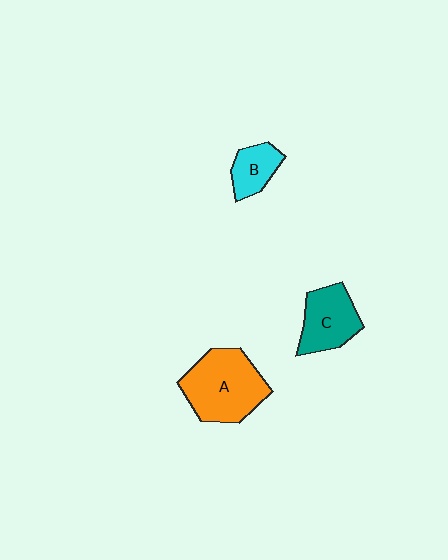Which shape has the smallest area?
Shape B (cyan).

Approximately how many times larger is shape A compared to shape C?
Approximately 1.5 times.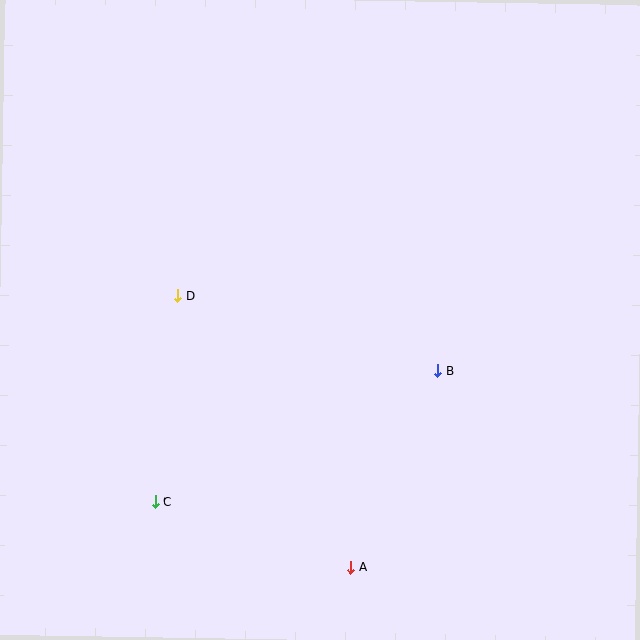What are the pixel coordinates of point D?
Point D is at (178, 295).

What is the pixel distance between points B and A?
The distance between B and A is 214 pixels.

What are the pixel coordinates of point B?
Point B is at (438, 371).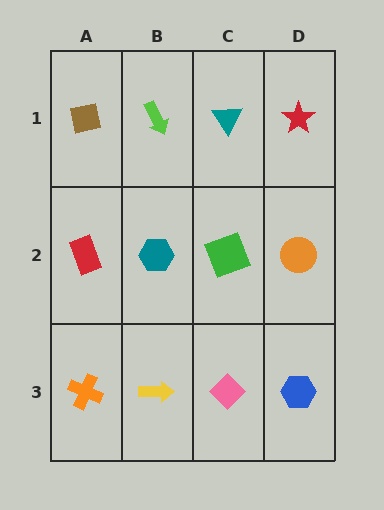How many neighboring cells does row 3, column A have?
2.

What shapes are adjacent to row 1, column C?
A green square (row 2, column C), a lime arrow (row 1, column B), a red star (row 1, column D).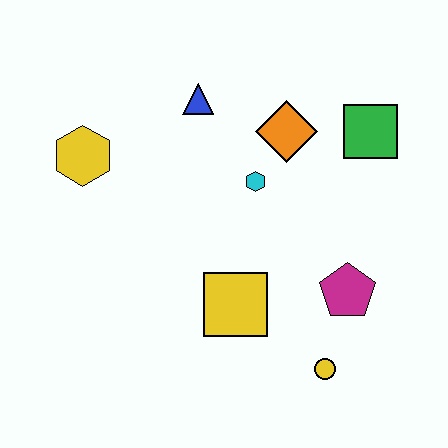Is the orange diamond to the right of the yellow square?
Yes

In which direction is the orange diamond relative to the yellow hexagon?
The orange diamond is to the right of the yellow hexagon.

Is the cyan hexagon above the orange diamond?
No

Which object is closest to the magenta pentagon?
The yellow circle is closest to the magenta pentagon.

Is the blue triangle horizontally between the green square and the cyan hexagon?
No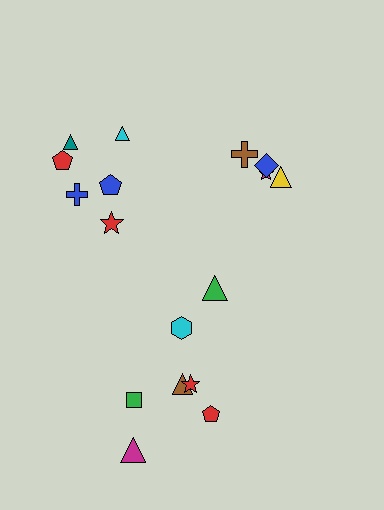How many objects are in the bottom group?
There are 7 objects.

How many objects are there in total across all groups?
There are 17 objects.